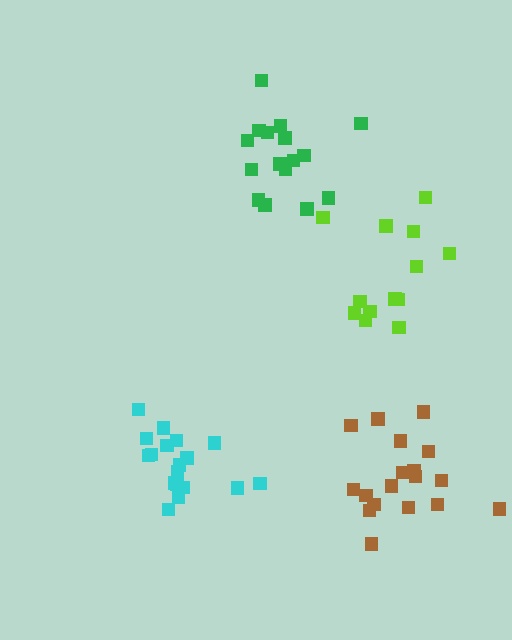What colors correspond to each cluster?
The clusters are colored: green, brown, lime, cyan.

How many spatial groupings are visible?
There are 4 spatial groupings.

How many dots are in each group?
Group 1: 16 dots, Group 2: 18 dots, Group 3: 13 dots, Group 4: 18 dots (65 total).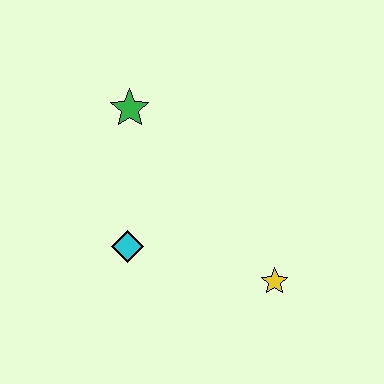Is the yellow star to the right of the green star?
Yes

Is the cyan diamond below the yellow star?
No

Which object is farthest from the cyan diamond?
The yellow star is farthest from the cyan diamond.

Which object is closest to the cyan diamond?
The green star is closest to the cyan diamond.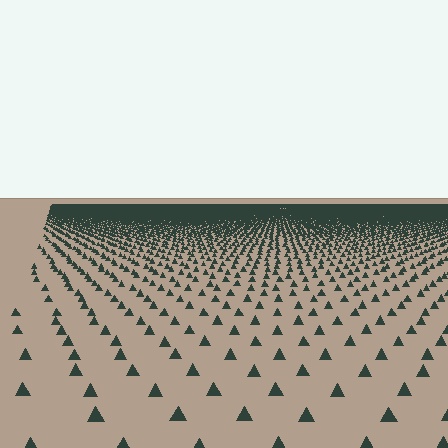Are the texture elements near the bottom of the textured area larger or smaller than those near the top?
Larger. Near the bottom, elements are closer to the viewer and appear at a bigger on-screen size.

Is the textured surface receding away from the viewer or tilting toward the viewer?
The surface is receding away from the viewer. Texture elements get smaller and denser toward the top.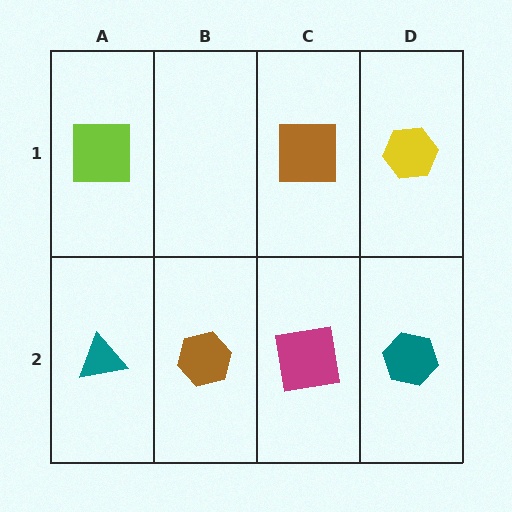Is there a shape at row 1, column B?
No, that cell is empty.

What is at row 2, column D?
A teal hexagon.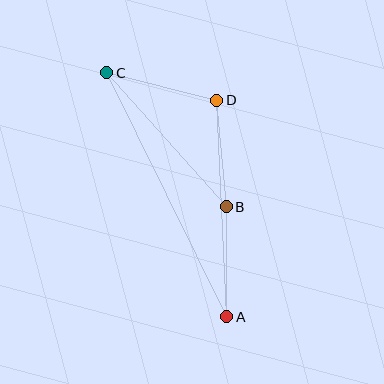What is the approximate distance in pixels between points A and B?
The distance between A and B is approximately 110 pixels.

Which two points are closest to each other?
Points B and D are closest to each other.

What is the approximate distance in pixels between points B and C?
The distance between B and C is approximately 180 pixels.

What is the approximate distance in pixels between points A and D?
The distance between A and D is approximately 217 pixels.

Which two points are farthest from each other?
Points A and C are farthest from each other.